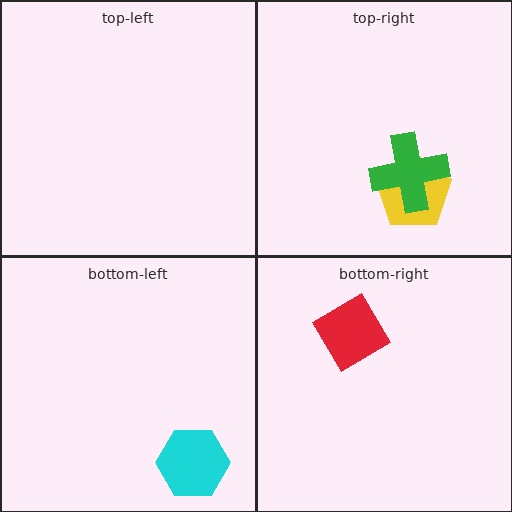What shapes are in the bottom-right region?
The red diamond.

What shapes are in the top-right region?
The yellow pentagon, the green cross.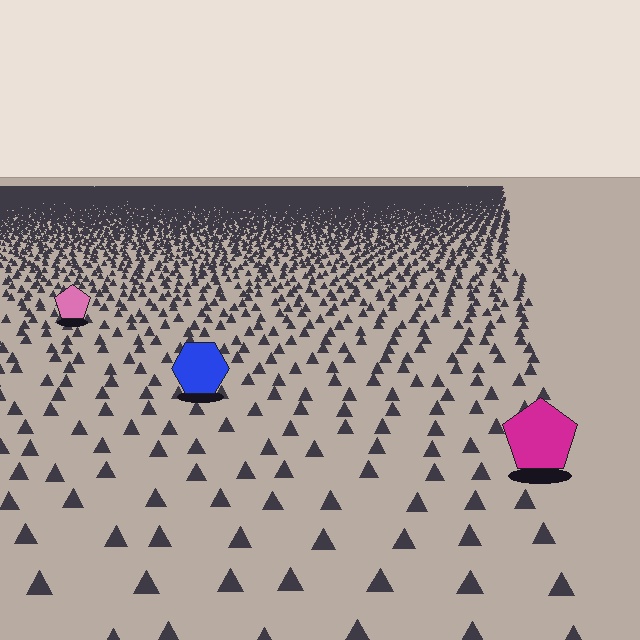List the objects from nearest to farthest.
From nearest to farthest: the magenta pentagon, the blue hexagon, the pink pentagon.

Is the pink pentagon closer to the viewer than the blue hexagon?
No. The blue hexagon is closer — you can tell from the texture gradient: the ground texture is coarser near it.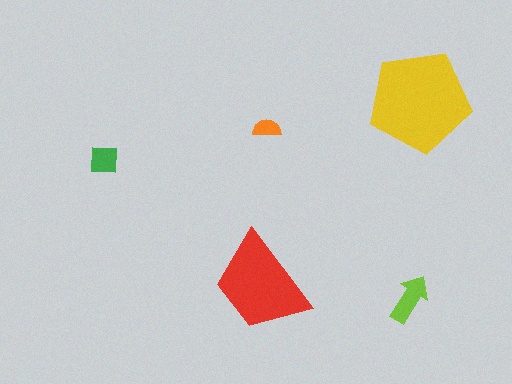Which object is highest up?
The yellow pentagon is topmost.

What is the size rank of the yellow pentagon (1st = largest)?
1st.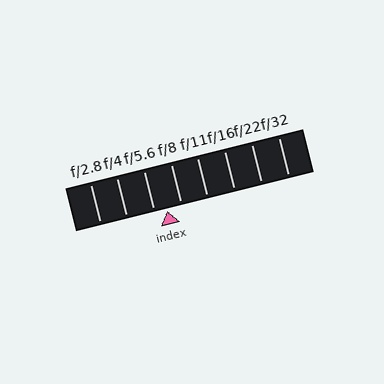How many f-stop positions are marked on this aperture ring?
There are 8 f-stop positions marked.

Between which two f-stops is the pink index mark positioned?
The index mark is between f/5.6 and f/8.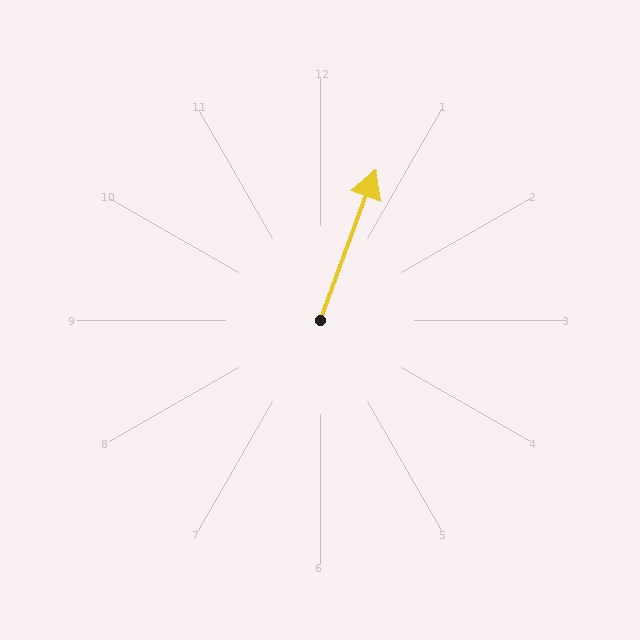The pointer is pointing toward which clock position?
Roughly 1 o'clock.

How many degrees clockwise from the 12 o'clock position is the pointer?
Approximately 20 degrees.